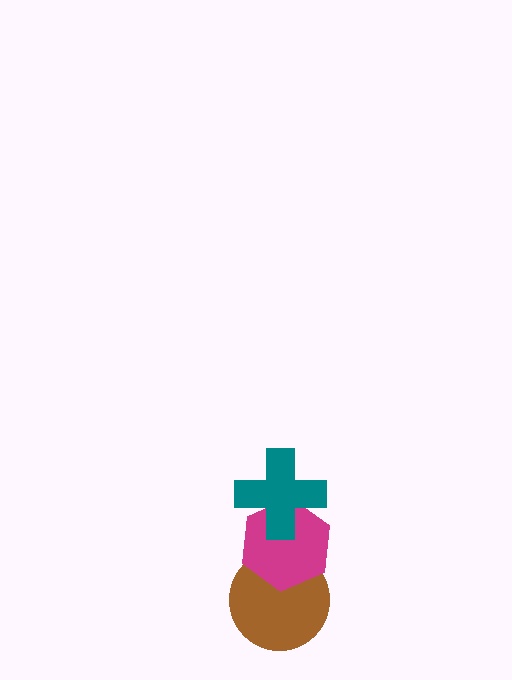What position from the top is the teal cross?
The teal cross is 1st from the top.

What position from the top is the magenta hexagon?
The magenta hexagon is 2nd from the top.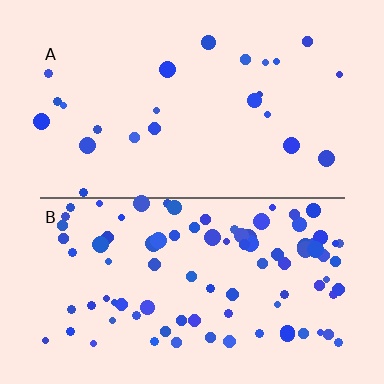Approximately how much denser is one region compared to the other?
Approximately 3.9× — region B over region A.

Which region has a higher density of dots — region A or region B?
B (the bottom).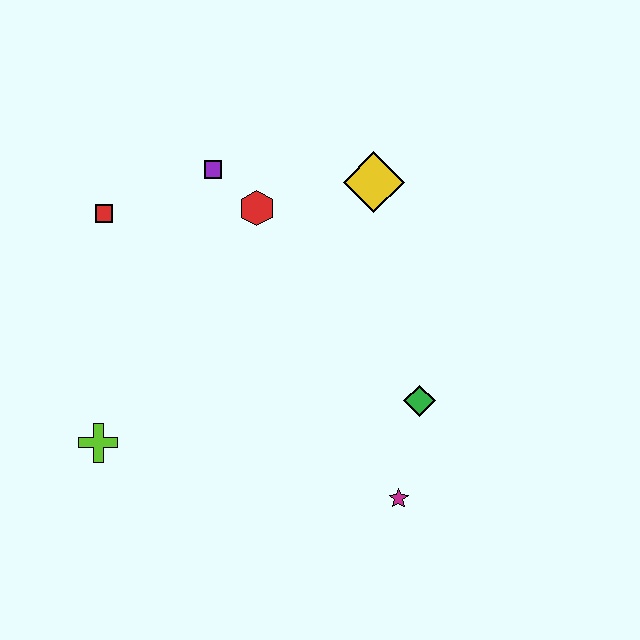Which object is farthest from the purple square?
The magenta star is farthest from the purple square.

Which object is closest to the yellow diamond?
The red hexagon is closest to the yellow diamond.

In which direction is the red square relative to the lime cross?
The red square is above the lime cross.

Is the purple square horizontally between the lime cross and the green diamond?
Yes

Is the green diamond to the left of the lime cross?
No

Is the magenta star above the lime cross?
No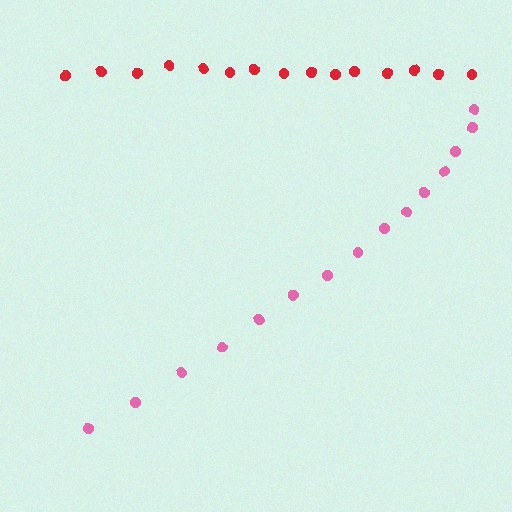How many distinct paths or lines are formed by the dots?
There are 2 distinct paths.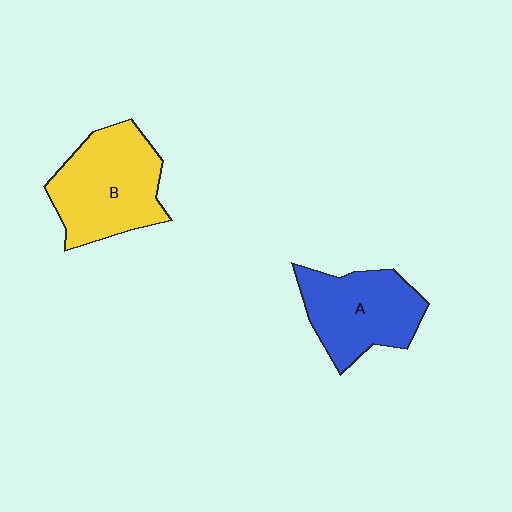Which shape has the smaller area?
Shape A (blue).